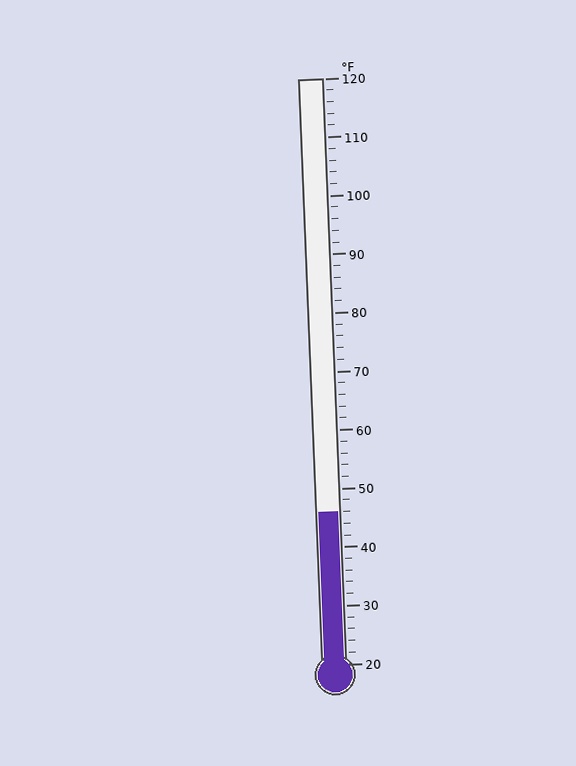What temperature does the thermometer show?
The thermometer shows approximately 46°F.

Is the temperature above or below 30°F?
The temperature is above 30°F.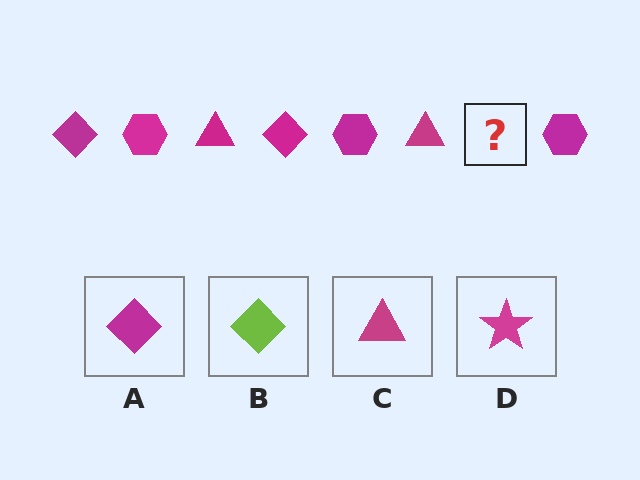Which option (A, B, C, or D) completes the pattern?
A.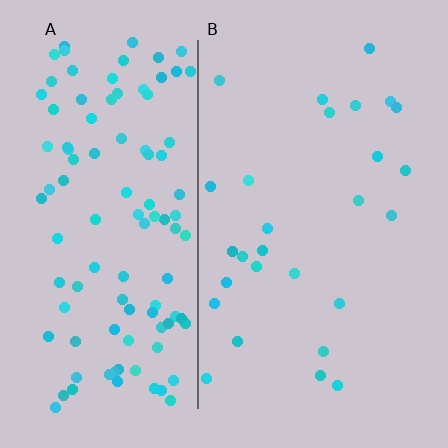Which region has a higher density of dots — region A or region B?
A (the left).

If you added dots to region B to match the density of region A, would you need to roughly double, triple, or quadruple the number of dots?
Approximately quadruple.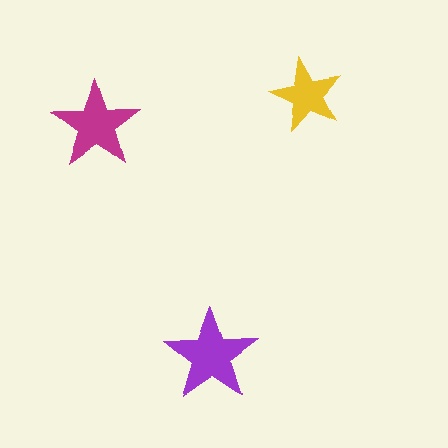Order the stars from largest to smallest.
the purple one, the magenta one, the yellow one.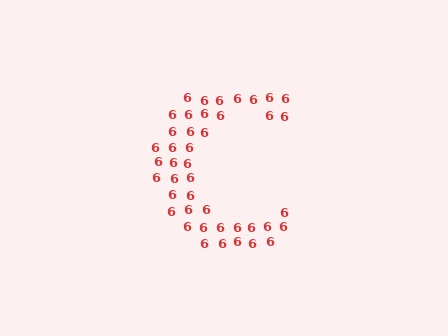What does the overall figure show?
The overall figure shows the letter C.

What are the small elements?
The small elements are digit 6's.